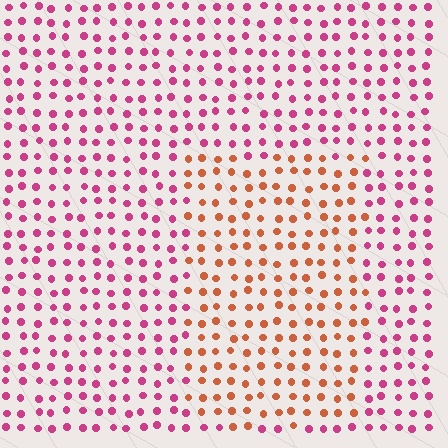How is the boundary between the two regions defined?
The boundary is defined purely by a slight shift in hue (about 47 degrees). Spacing, size, and orientation are identical on both sides.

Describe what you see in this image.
The image is filled with small magenta elements in a uniform arrangement. A rectangle-shaped region is visible where the elements are tinted to a slightly different hue, forming a subtle color boundary.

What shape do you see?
I see a rectangle.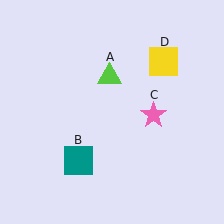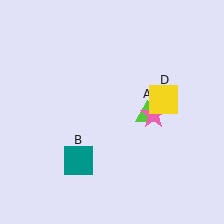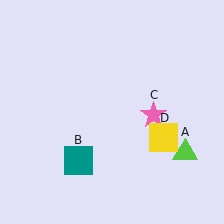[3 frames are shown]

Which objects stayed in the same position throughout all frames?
Teal square (object B) and pink star (object C) remained stationary.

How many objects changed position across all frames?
2 objects changed position: lime triangle (object A), yellow square (object D).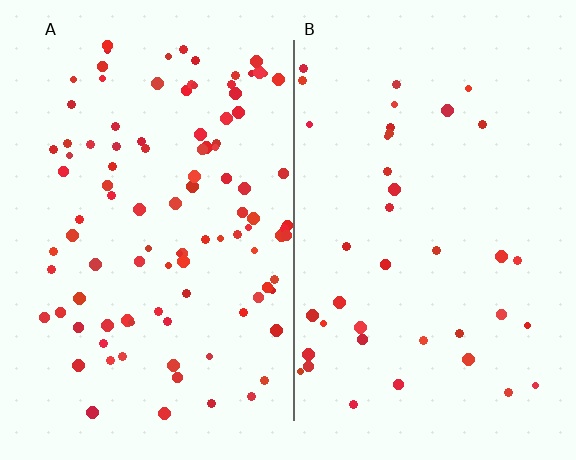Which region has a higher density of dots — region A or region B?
A (the left).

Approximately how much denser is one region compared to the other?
Approximately 2.6× — region A over region B.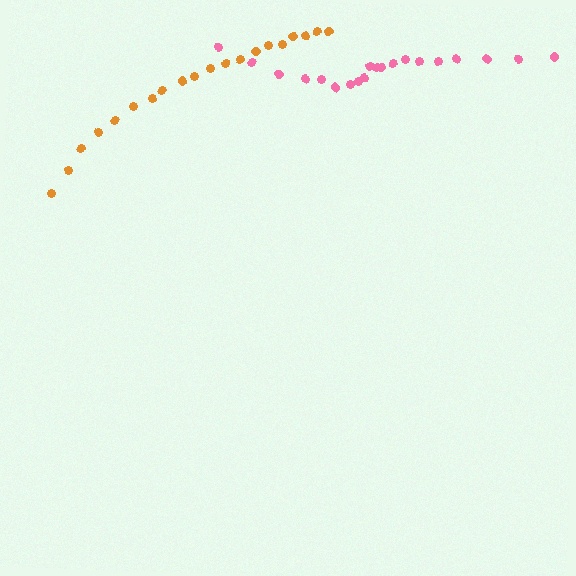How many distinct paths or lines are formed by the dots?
There are 2 distinct paths.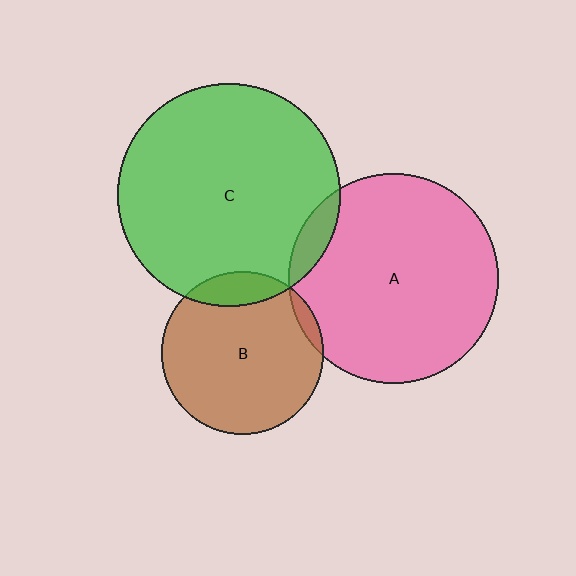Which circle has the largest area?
Circle C (green).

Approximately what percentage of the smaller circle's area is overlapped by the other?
Approximately 5%.